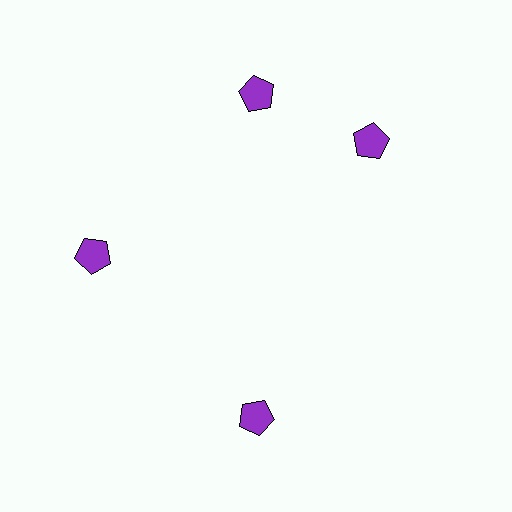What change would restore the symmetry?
The symmetry would be restored by rotating it back into even spacing with its neighbors so that all 4 pentagons sit at equal angles and equal distance from the center.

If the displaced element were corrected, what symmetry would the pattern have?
It would have 4-fold rotational symmetry — the pattern would map onto itself every 90 degrees.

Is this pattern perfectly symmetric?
No. The 4 purple pentagons are arranged in a ring, but one element near the 3 o'clock position is rotated out of alignment along the ring, breaking the 4-fold rotational symmetry.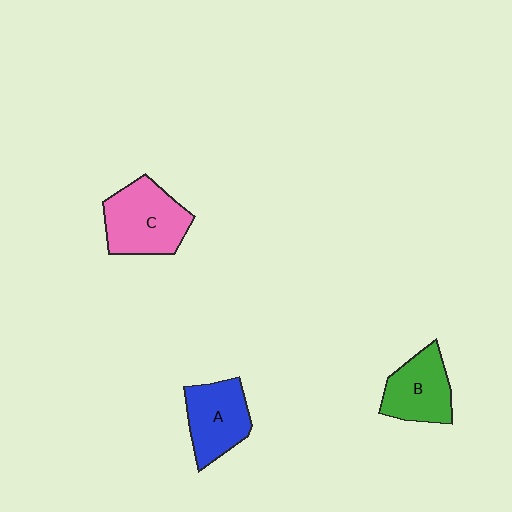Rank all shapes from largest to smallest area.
From largest to smallest: C (pink), A (blue), B (green).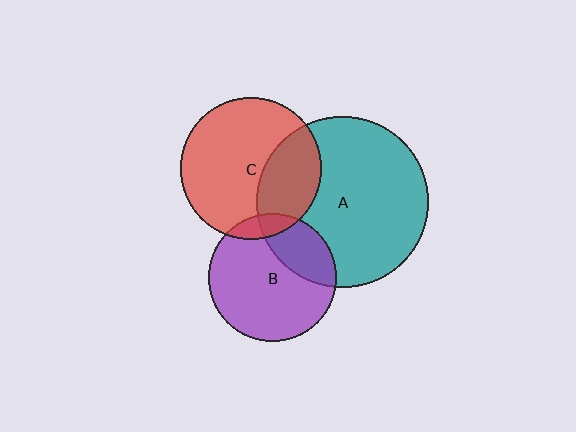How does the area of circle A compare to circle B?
Approximately 1.8 times.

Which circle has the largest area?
Circle A (teal).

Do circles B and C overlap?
Yes.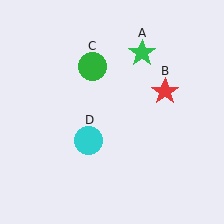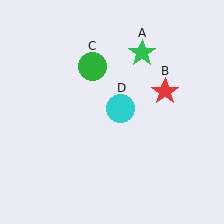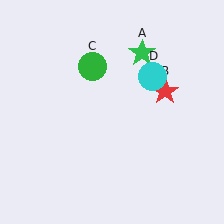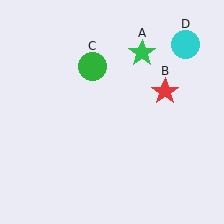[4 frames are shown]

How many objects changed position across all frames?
1 object changed position: cyan circle (object D).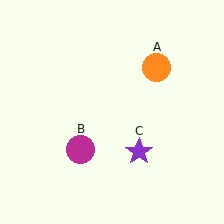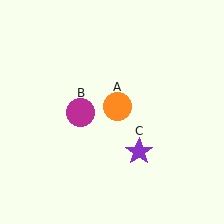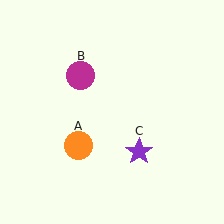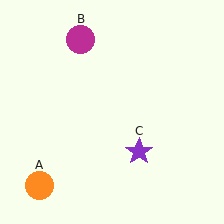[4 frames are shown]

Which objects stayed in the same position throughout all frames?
Purple star (object C) remained stationary.